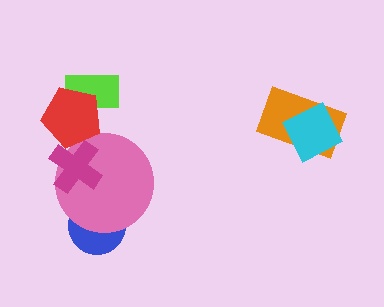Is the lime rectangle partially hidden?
Yes, it is partially covered by another shape.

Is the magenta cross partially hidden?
Yes, it is partially covered by another shape.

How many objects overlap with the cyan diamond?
1 object overlaps with the cyan diamond.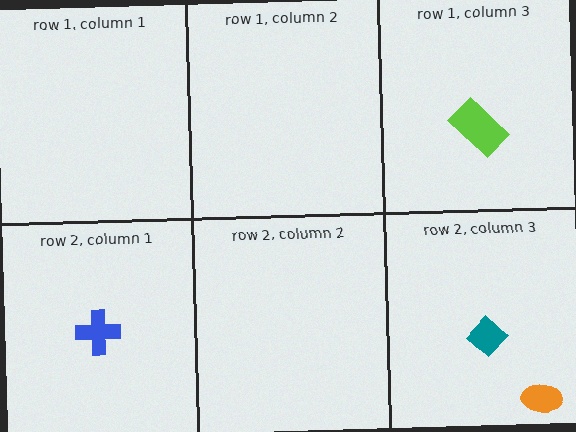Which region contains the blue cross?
The row 2, column 1 region.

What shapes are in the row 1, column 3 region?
The lime rectangle.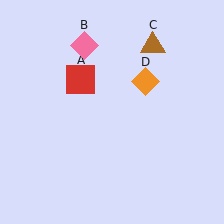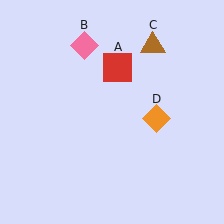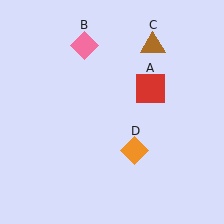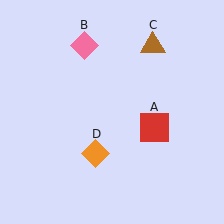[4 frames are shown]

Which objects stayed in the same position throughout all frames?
Pink diamond (object B) and brown triangle (object C) remained stationary.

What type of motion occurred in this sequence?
The red square (object A), orange diamond (object D) rotated clockwise around the center of the scene.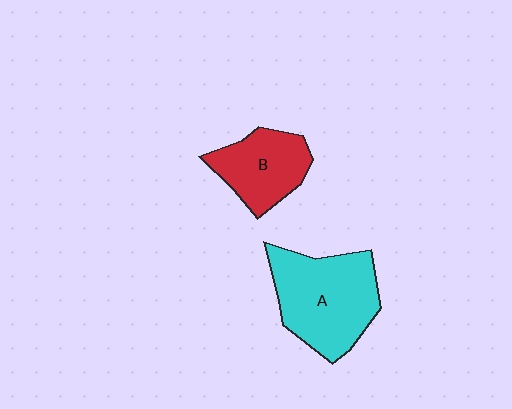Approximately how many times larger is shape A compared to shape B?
Approximately 1.5 times.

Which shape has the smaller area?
Shape B (red).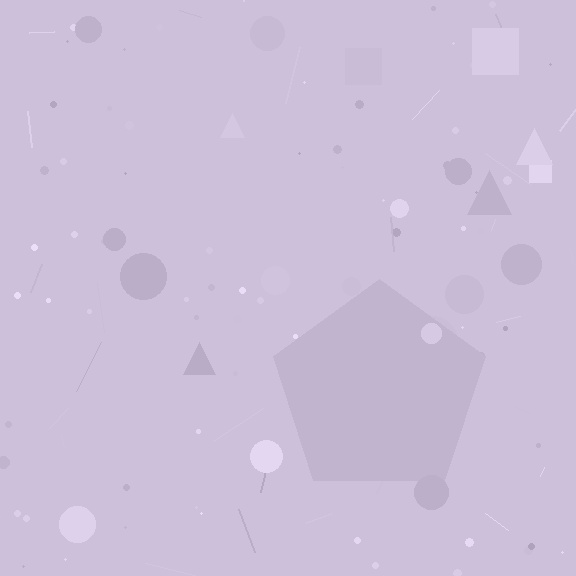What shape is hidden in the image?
A pentagon is hidden in the image.